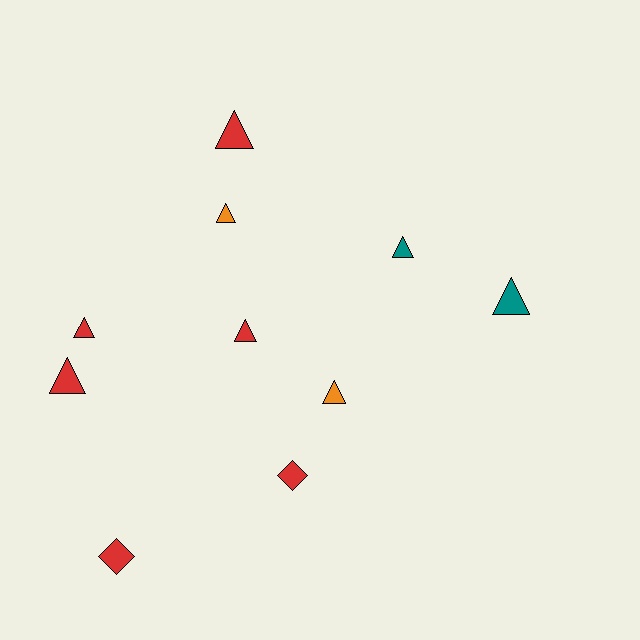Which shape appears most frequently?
Triangle, with 8 objects.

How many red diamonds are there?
There are 2 red diamonds.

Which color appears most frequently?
Red, with 6 objects.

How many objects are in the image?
There are 10 objects.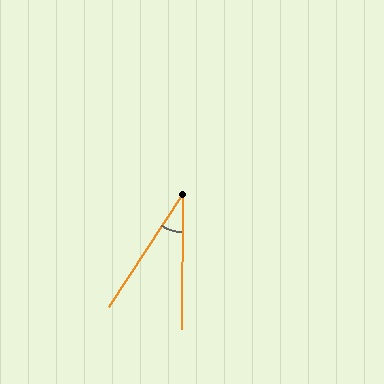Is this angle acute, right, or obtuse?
It is acute.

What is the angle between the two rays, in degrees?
Approximately 33 degrees.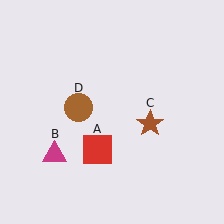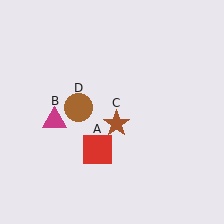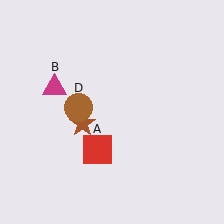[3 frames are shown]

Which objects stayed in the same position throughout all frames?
Red square (object A) and brown circle (object D) remained stationary.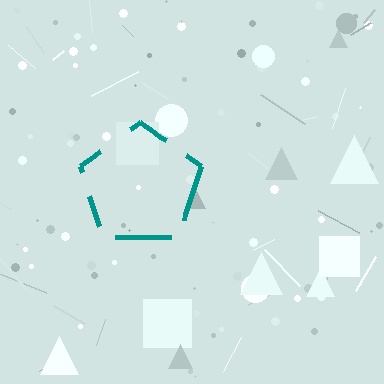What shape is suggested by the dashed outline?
The dashed outline suggests a pentagon.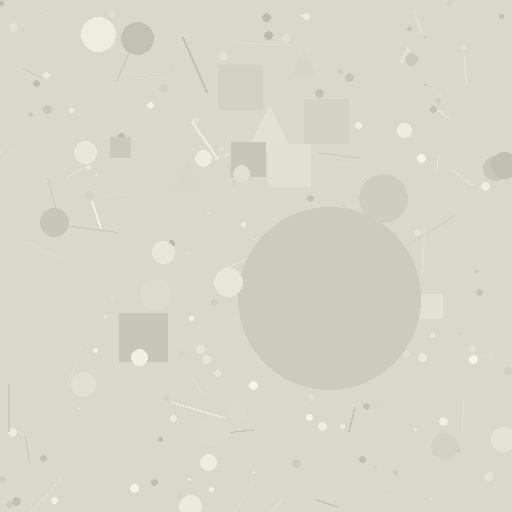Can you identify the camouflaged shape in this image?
The camouflaged shape is a circle.